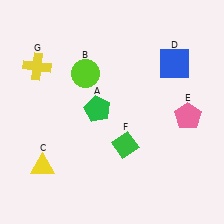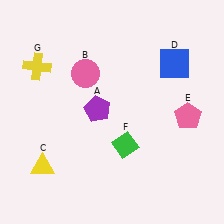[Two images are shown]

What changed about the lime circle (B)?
In Image 1, B is lime. In Image 2, it changed to pink.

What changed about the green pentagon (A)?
In Image 1, A is green. In Image 2, it changed to purple.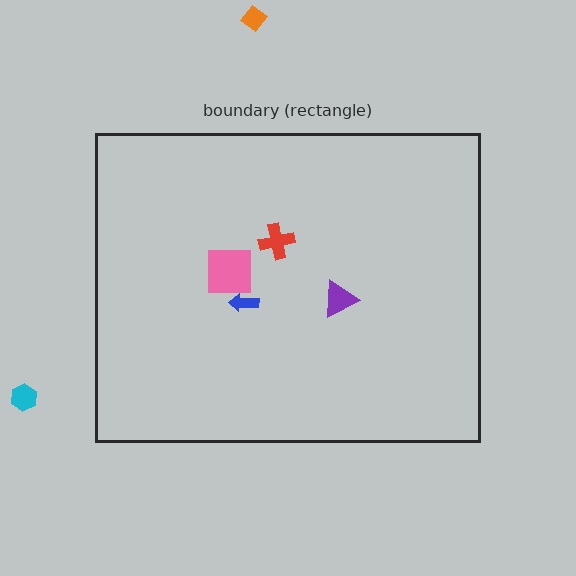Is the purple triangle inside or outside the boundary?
Inside.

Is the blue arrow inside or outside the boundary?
Inside.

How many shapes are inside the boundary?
4 inside, 2 outside.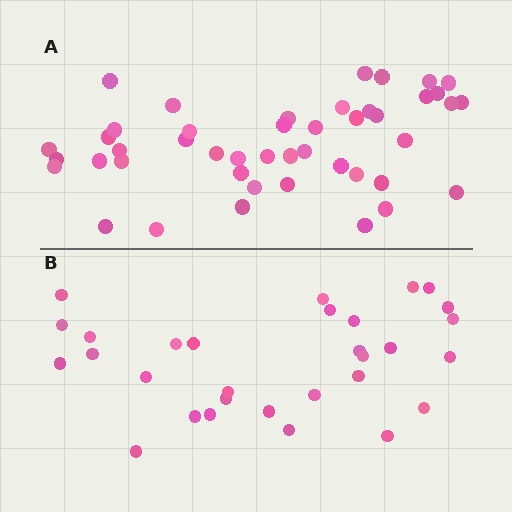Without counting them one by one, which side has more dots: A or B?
Region A (the top region) has more dots.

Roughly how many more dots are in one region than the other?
Region A has approximately 15 more dots than region B.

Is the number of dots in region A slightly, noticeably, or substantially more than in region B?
Region A has substantially more. The ratio is roughly 1.5 to 1.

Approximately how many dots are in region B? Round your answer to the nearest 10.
About 30 dots.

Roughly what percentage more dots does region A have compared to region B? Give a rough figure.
About 50% more.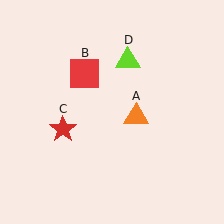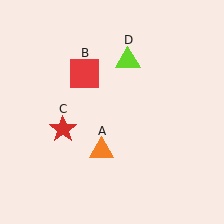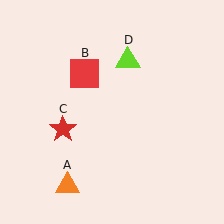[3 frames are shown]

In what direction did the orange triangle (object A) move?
The orange triangle (object A) moved down and to the left.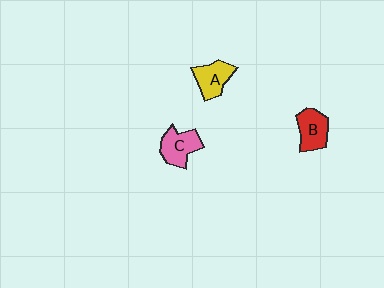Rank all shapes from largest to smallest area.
From largest to smallest: C (pink), B (red), A (yellow).